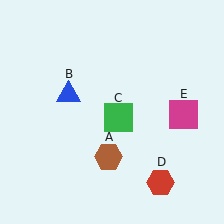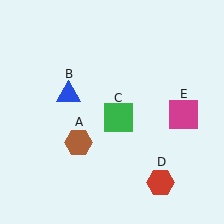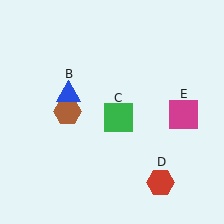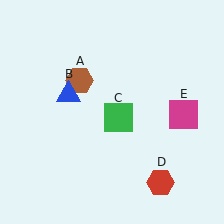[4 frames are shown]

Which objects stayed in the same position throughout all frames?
Blue triangle (object B) and green square (object C) and red hexagon (object D) and magenta square (object E) remained stationary.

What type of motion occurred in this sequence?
The brown hexagon (object A) rotated clockwise around the center of the scene.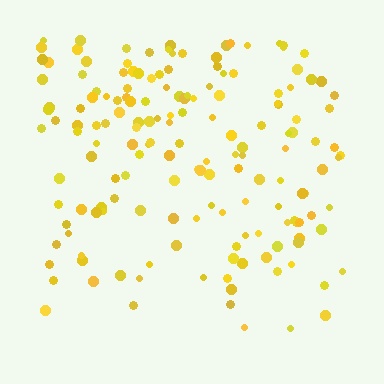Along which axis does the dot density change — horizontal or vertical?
Vertical.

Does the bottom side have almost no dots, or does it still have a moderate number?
Still a moderate number, just noticeably fewer than the top.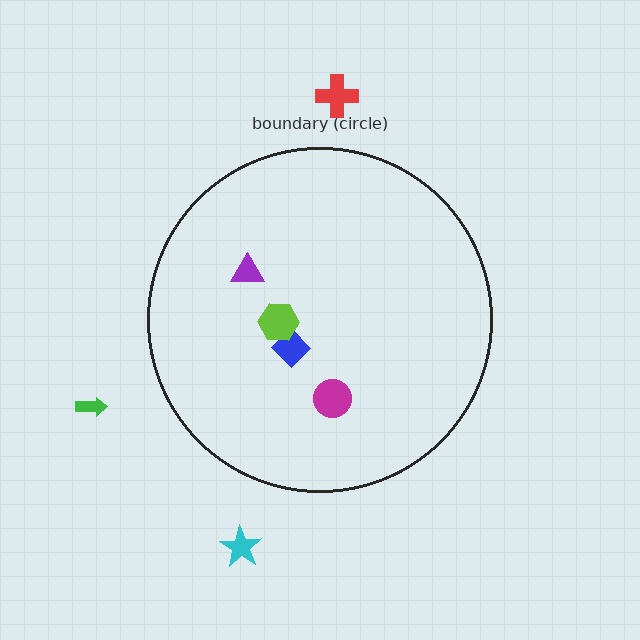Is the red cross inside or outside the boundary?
Outside.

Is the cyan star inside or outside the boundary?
Outside.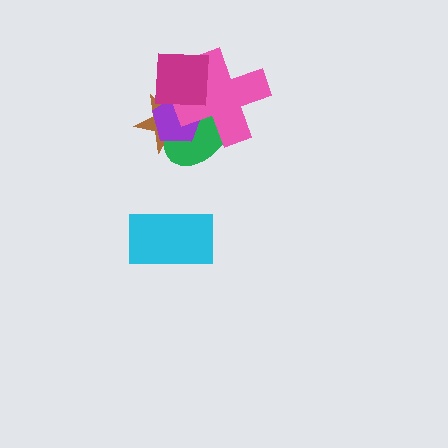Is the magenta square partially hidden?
No, no other shape covers it.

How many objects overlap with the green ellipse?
4 objects overlap with the green ellipse.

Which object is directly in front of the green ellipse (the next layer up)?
The purple pentagon is directly in front of the green ellipse.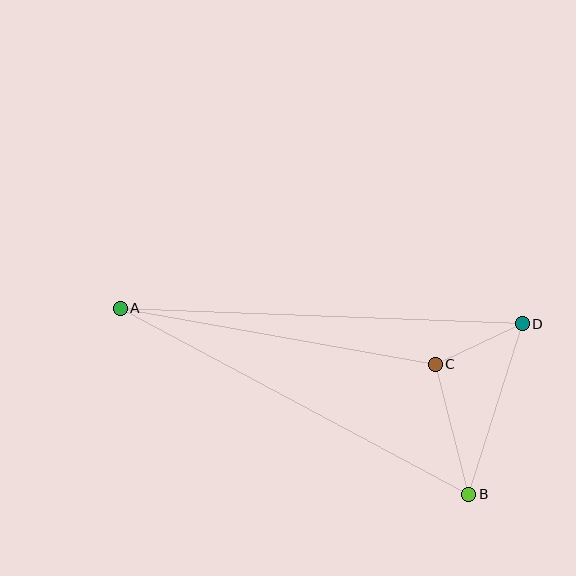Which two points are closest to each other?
Points C and D are closest to each other.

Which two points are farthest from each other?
Points A and D are farthest from each other.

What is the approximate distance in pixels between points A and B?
The distance between A and B is approximately 395 pixels.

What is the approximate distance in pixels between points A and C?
The distance between A and C is approximately 320 pixels.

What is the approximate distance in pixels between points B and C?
The distance between B and C is approximately 134 pixels.